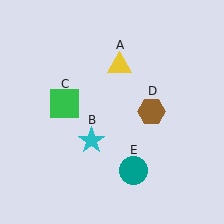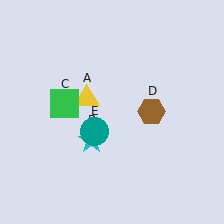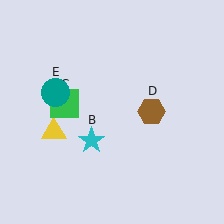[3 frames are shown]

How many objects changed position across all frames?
2 objects changed position: yellow triangle (object A), teal circle (object E).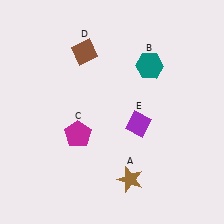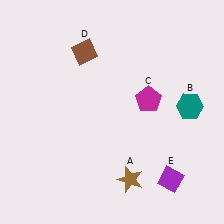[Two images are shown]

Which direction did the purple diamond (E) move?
The purple diamond (E) moved down.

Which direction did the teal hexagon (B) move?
The teal hexagon (B) moved right.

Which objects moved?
The objects that moved are: the teal hexagon (B), the magenta pentagon (C), the purple diamond (E).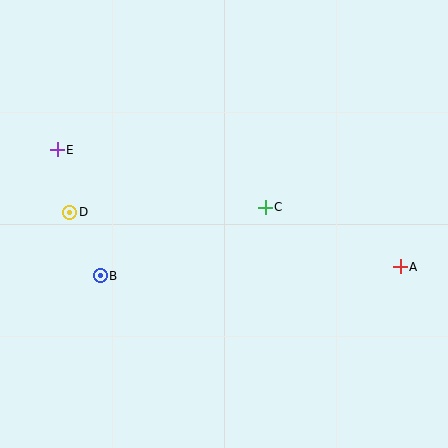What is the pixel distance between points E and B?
The distance between E and B is 133 pixels.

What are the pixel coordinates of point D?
Point D is at (70, 212).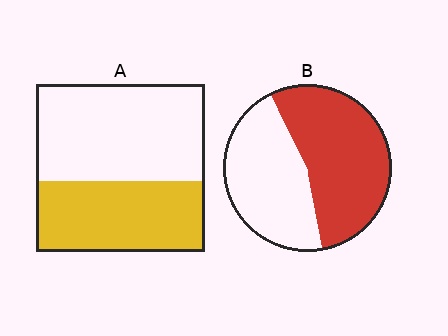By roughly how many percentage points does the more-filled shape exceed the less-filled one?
By roughly 10 percentage points (B over A).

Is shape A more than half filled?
No.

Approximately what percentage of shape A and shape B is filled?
A is approximately 40% and B is approximately 55%.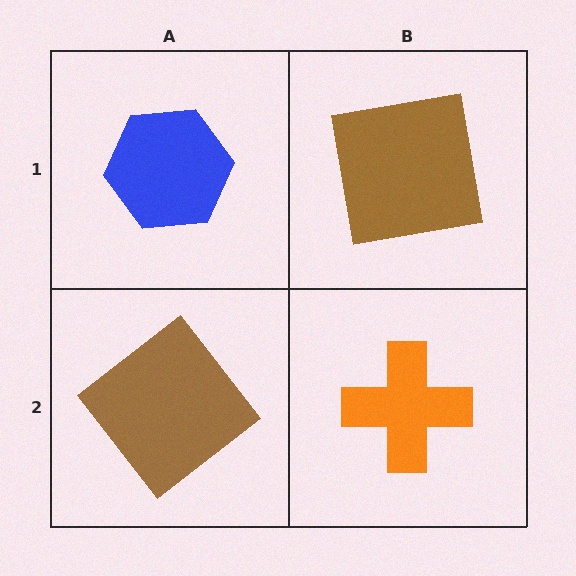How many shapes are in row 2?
2 shapes.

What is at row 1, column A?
A blue hexagon.